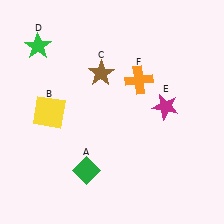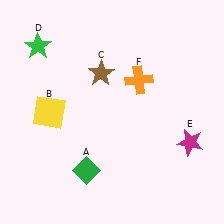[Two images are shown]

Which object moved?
The magenta star (E) moved down.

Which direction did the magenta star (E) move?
The magenta star (E) moved down.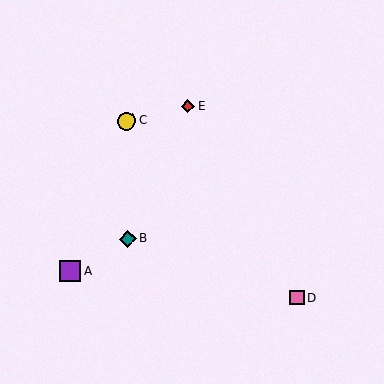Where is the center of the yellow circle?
The center of the yellow circle is at (127, 121).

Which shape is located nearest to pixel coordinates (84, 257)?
The purple square (labeled A) at (70, 271) is nearest to that location.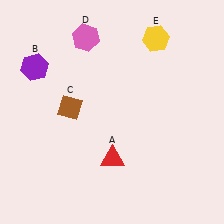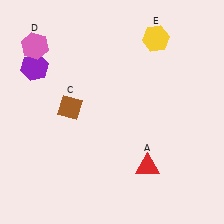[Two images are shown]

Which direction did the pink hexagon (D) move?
The pink hexagon (D) moved left.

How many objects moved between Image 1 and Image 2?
2 objects moved between the two images.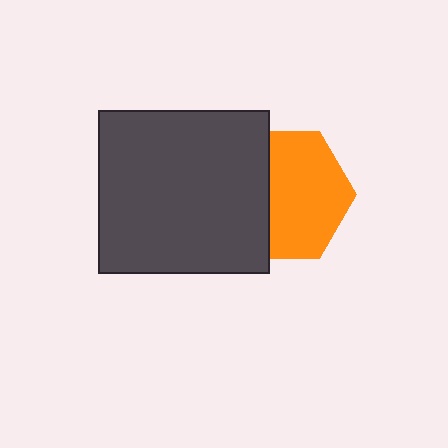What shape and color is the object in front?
The object in front is a dark gray rectangle.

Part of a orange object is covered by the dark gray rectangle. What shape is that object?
It is a hexagon.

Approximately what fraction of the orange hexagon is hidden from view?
Roughly 38% of the orange hexagon is hidden behind the dark gray rectangle.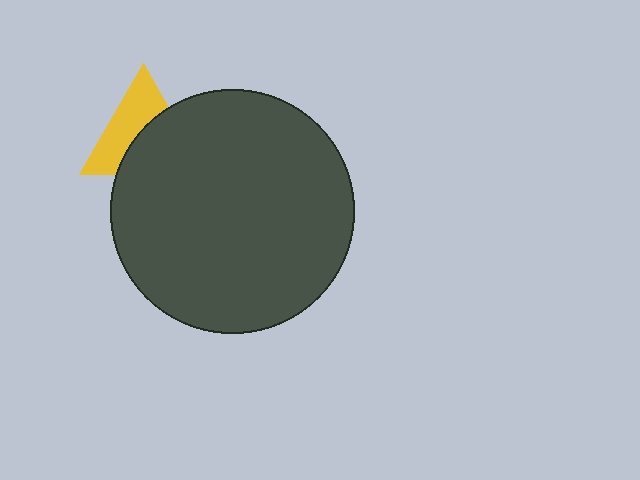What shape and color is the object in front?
The object in front is a dark gray circle.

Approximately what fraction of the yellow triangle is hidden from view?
Roughly 50% of the yellow triangle is hidden behind the dark gray circle.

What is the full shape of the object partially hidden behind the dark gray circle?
The partially hidden object is a yellow triangle.